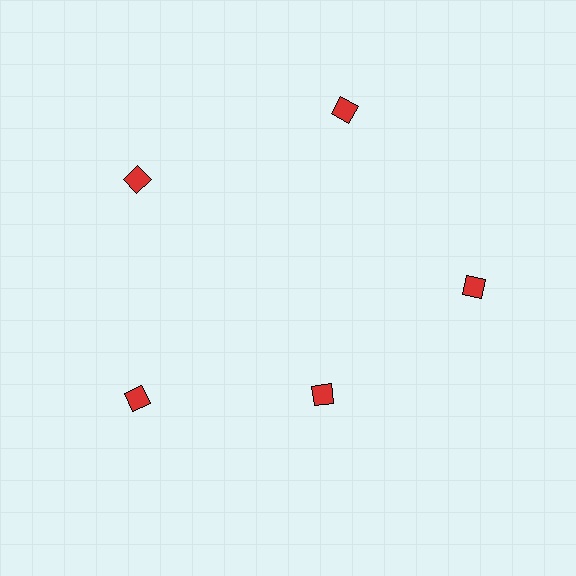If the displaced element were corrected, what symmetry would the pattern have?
It would have 5-fold rotational symmetry — the pattern would map onto itself every 72 degrees.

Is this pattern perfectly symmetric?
No. The 5 red diamonds are arranged in a ring, but one element near the 5 o'clock position is pulled inward toward the center, breaking the 5-fold rotational symmetry.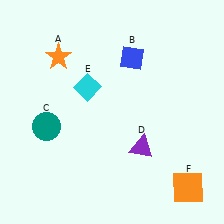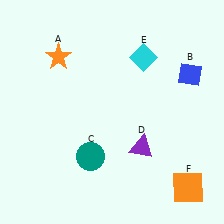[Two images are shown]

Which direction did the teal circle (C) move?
The teal circle (C) moved right.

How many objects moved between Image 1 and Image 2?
3 objects moved between the two images.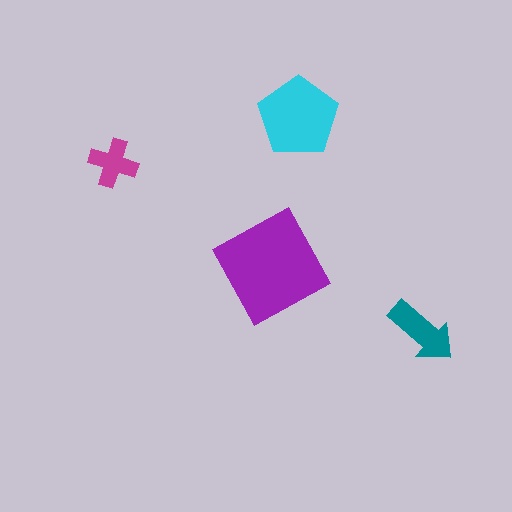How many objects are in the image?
There are 4 objects in the image.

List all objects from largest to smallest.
The purple diamond, the cyan pentagon, the teal arrow, the magenta cross.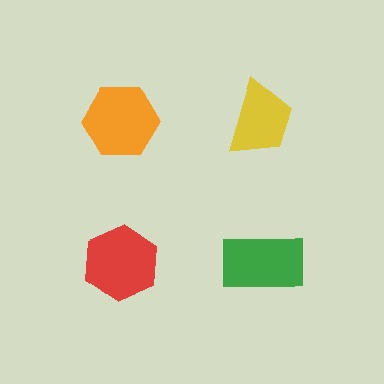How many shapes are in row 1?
2 shapes.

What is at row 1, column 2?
A yellow trapezoid.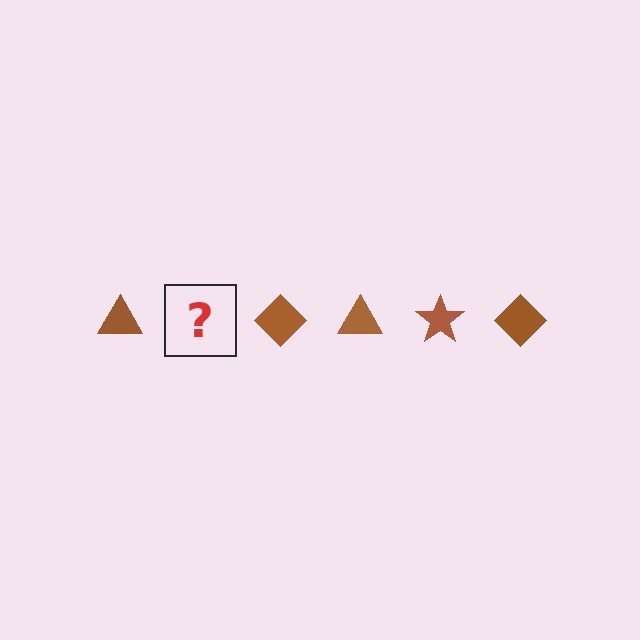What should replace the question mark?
The question mark should be replaced with a brown star.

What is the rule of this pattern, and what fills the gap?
The rule is that the pattern cycles through triangle, star, diamond shapes in brown. The gap should be filled with a brown star.